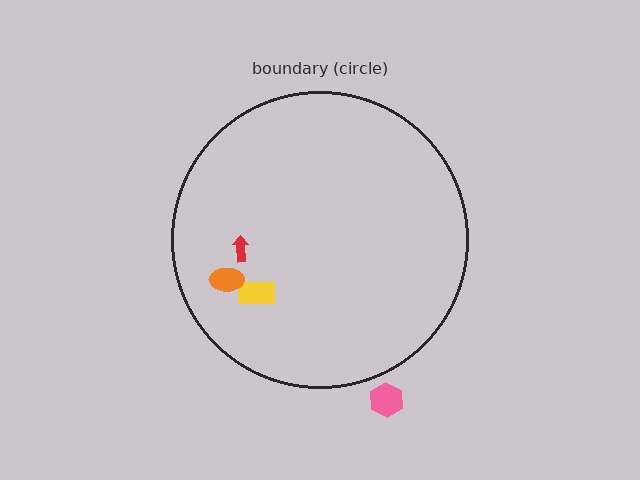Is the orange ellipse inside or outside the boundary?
Inside.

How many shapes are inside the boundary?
3 inside, 1 outside.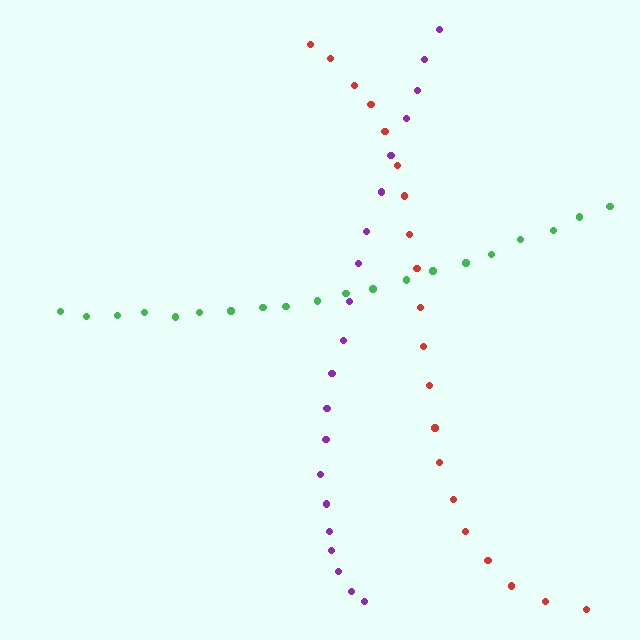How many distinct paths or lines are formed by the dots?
There are 3 distinct paths.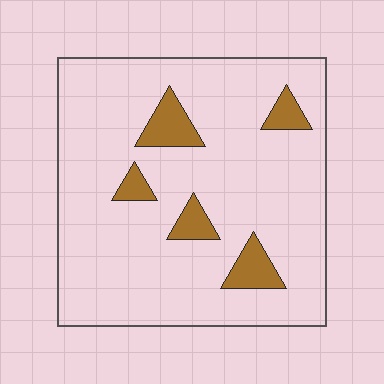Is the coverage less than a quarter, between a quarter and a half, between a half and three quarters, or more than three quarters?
Less than a quarter.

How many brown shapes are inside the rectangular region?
5.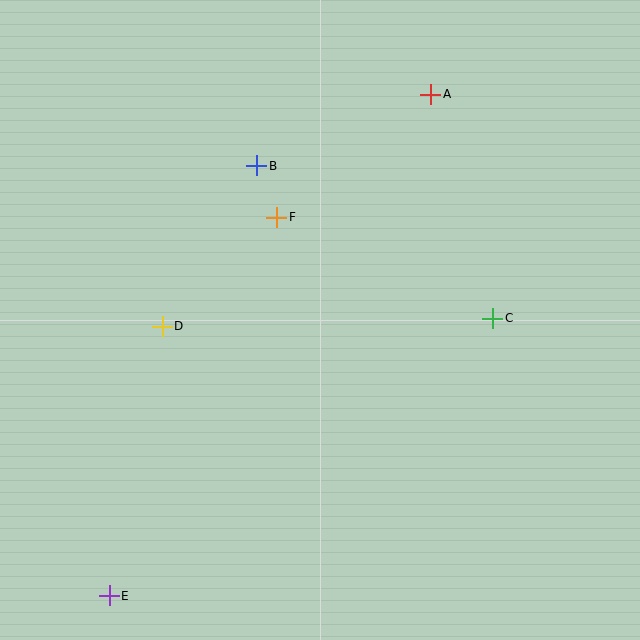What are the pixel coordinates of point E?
Point E is at (109, 596).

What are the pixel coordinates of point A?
Point A is at (431, 94).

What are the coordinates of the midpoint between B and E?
The midpoint between B and E is at (183, 381).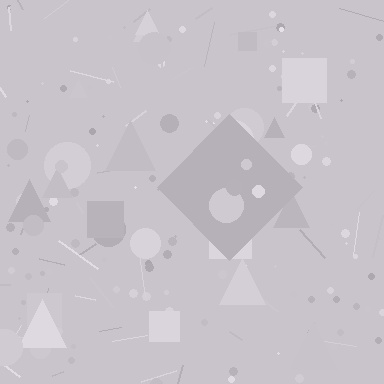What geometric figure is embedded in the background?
A diamond is embedded in the background.